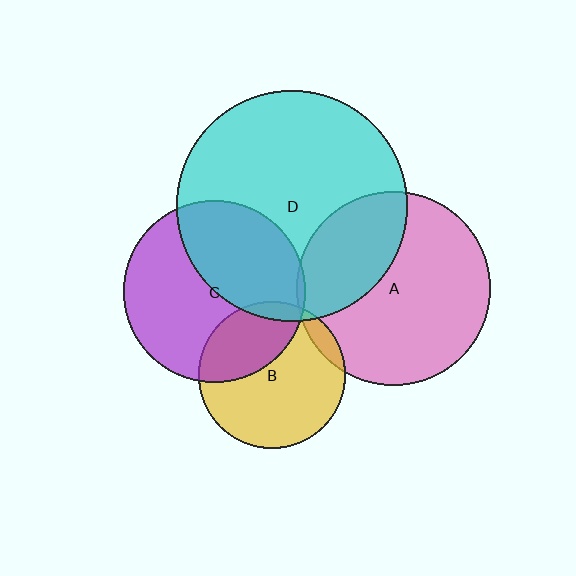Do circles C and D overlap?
Yes.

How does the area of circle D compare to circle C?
Approximately 1.6 times.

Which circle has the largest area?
Circle D (cyan).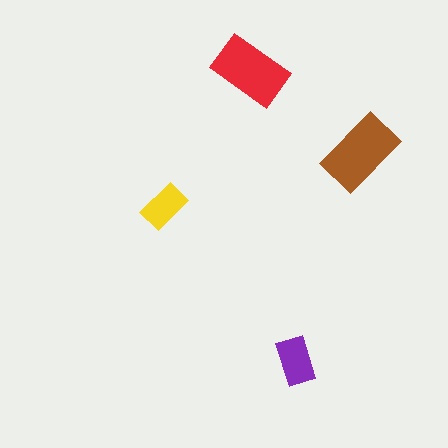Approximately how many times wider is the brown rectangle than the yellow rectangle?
About 1.5 times wider.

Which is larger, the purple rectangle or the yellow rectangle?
The purple one.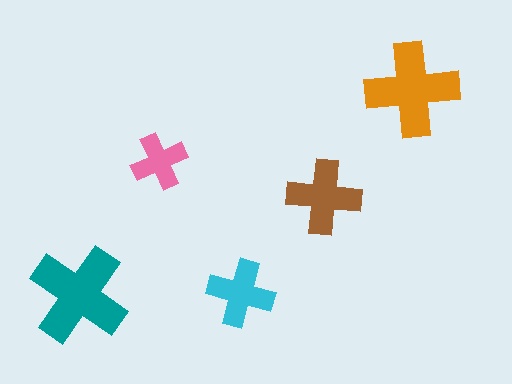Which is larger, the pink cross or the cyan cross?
The cyan one.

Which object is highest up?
The orange cross is topmost.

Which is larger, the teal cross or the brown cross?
The teal one.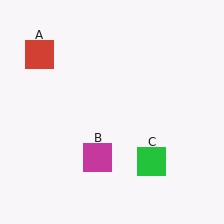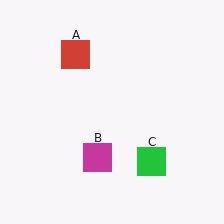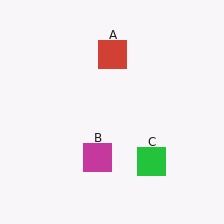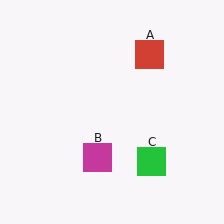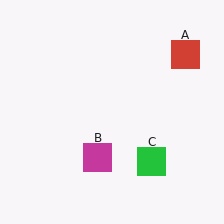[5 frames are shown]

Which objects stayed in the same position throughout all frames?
Magenta square (object B) and green square (object C) remained stationary.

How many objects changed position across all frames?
1 object changed position: red square (object A).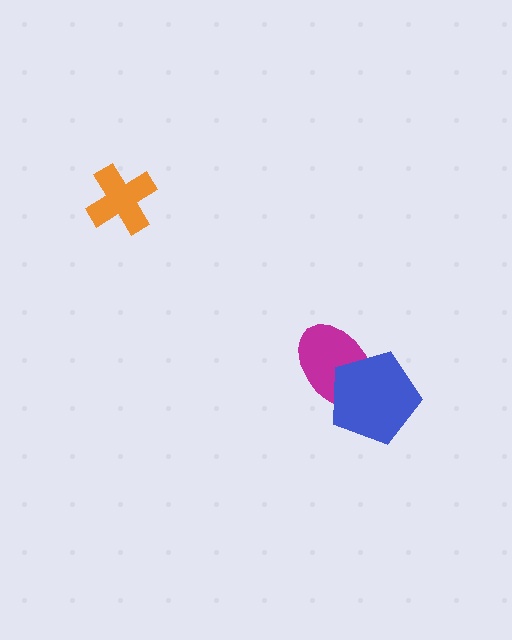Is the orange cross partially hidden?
No, no other shape covers it.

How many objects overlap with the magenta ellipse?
1 object overlaps with the magenta ellipse.